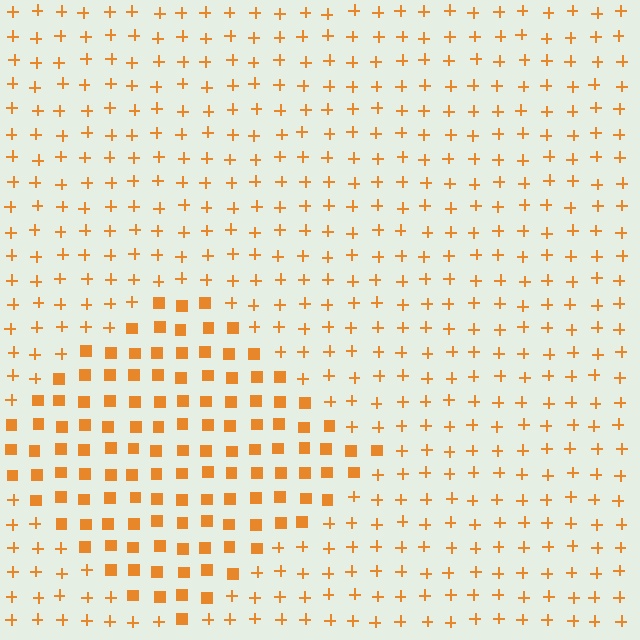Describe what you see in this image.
The image is filled with small orange elements arranged in a uniform grid. A diamond-shaped region contains squares, while the surrounding area contains plus signs. The boundary is defined purely by the change in element shape.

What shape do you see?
I see a diamond.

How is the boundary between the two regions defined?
The boundary is defined by a change in element shape: squares inside vs. plus signs outside. All elements share the same color and spacing.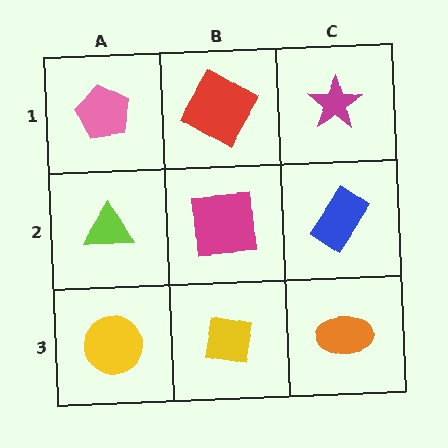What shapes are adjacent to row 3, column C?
A blue rectangle (row 2, column C), a yellow square (row 3, column B).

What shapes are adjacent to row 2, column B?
A red square (row 1, column B), a yellow square (row 3, column B), a lime triangle (row 2, column A), a blue rectangle (row 2, column C).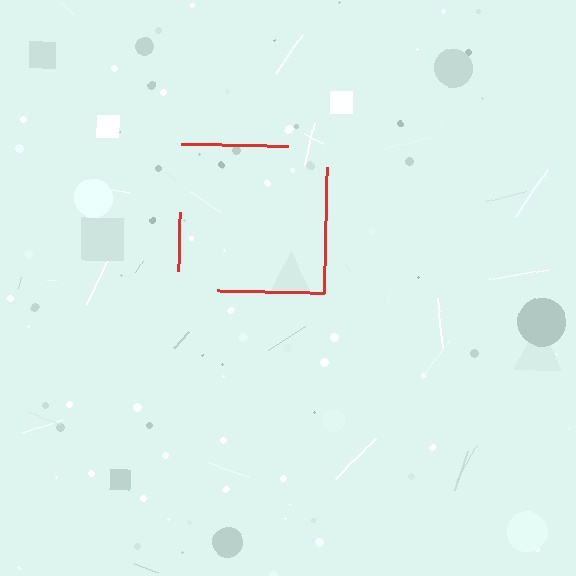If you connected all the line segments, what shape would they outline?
They would outline a square.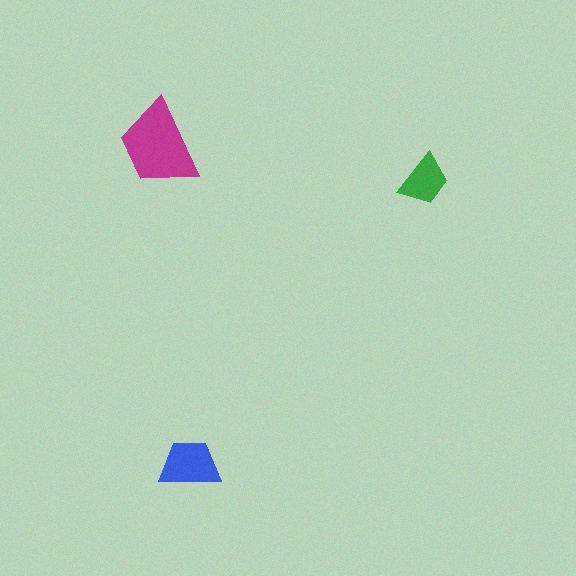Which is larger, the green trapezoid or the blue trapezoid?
The blue one.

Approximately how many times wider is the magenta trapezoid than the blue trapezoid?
About 1.5 times wider.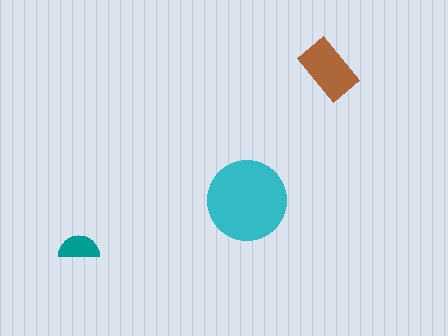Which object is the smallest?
The teal semicircle.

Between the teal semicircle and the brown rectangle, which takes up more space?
The brown rectangle.